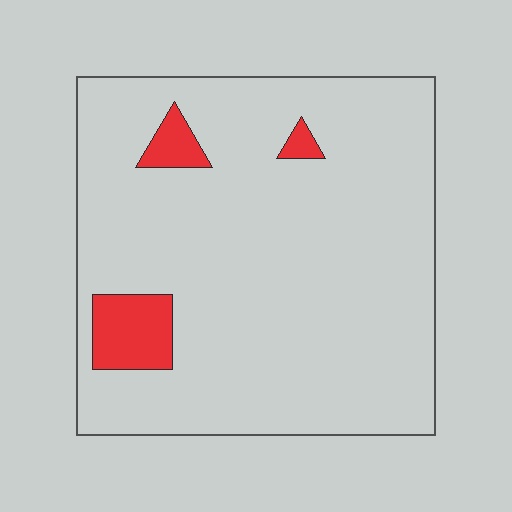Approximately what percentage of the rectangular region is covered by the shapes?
Approximately 10%.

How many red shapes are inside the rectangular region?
3.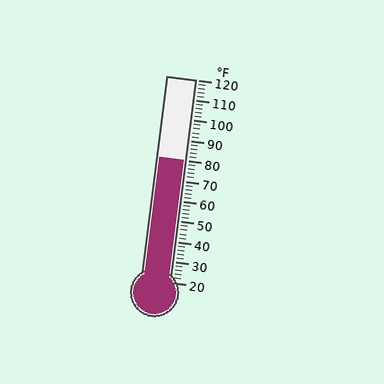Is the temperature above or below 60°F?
The temperature is above 60°F.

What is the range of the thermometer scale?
The thermometer scale ranges from 20°F to 120°F.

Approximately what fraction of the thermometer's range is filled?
The thermometer is filled to approximately 60% of its range.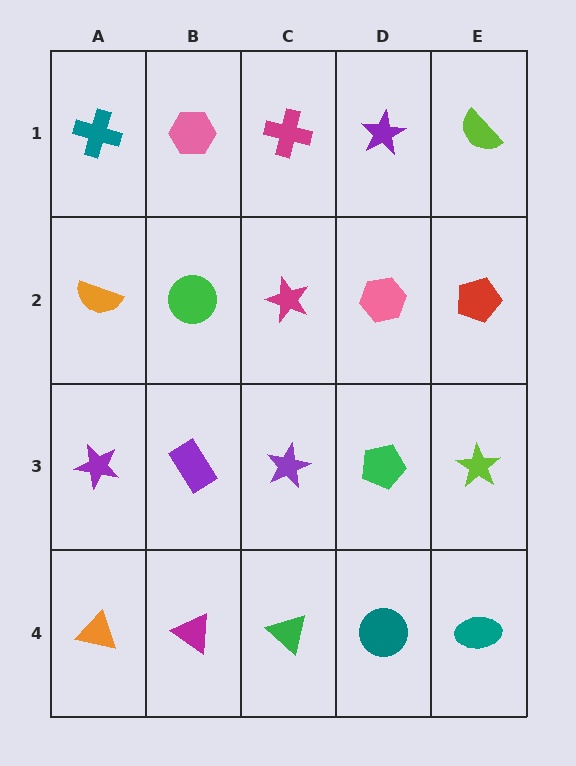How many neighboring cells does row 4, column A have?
2.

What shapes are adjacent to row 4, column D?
A green pentagon (row 3, column D), a green triangle (row 4, column C), a teal ellipse (row 4, column E).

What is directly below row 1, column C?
A magenta star.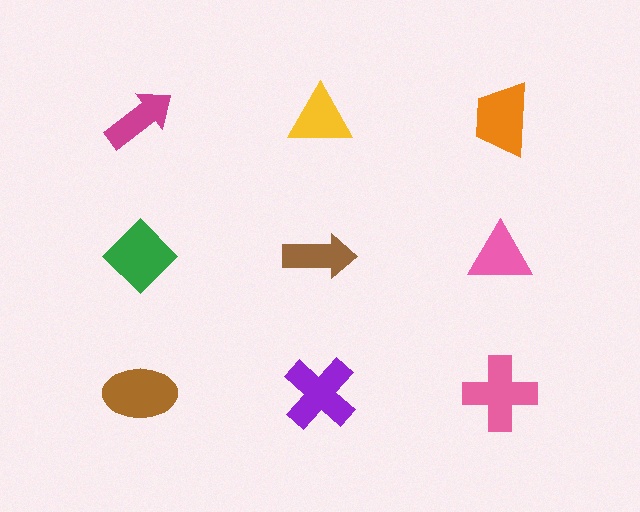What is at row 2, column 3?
A pink triangle.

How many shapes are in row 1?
3 shapes.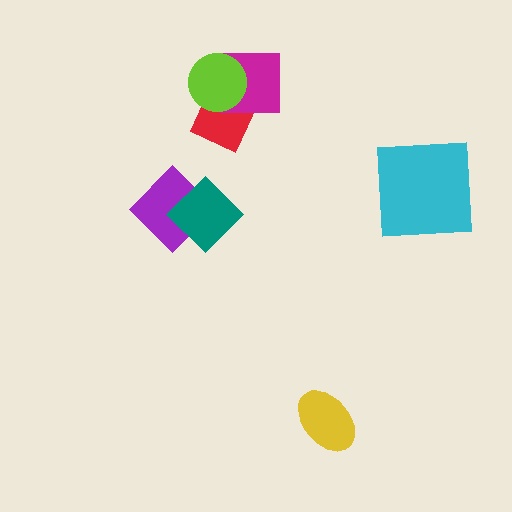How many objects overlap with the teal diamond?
1 object overlaps with the teal diamond.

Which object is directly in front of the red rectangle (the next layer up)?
The magenta square is directly in front of the red rectangle.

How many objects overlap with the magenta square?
2 objects overlap with the magenta square.